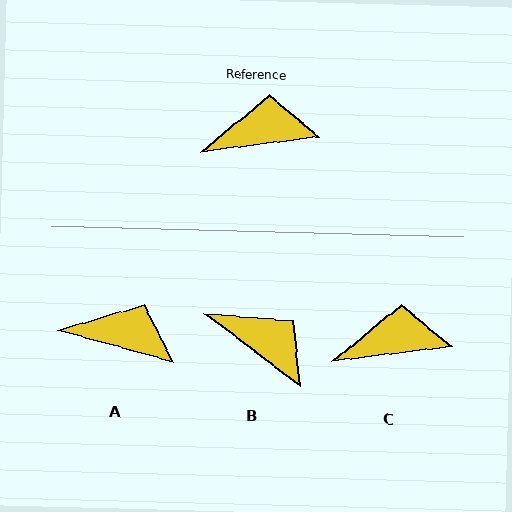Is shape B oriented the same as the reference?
No, it is off by about 44 degrees.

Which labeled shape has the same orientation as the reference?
C.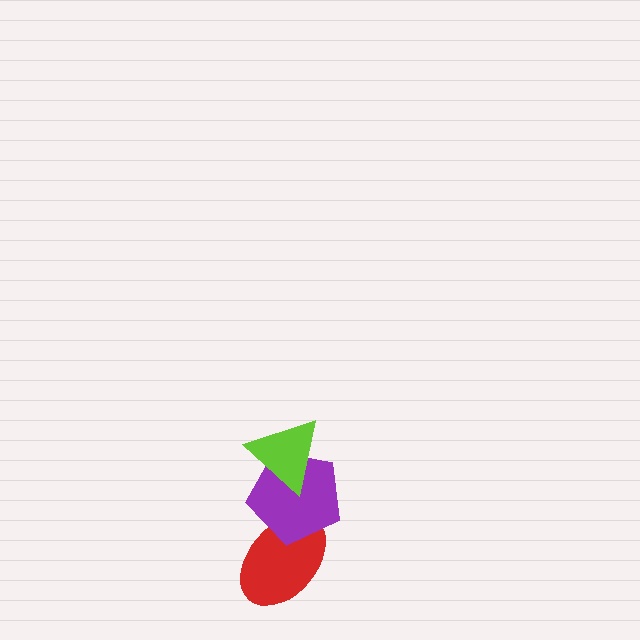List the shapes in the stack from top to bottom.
From top to bottom: the lime triangle, the purple pentagon, the red ellipse.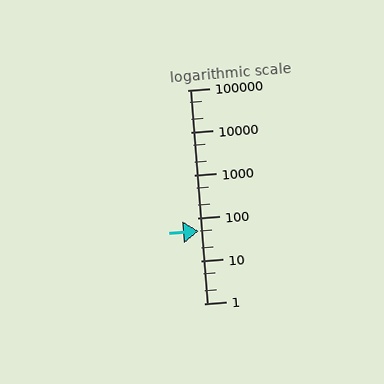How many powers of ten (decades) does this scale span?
The scale spans 5 decades, from 1 to 100000.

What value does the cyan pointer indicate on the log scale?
The pointer indicates approximately 50.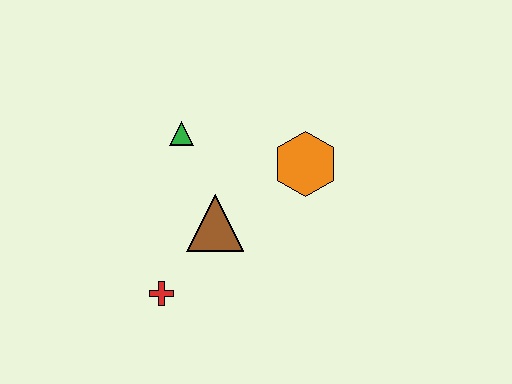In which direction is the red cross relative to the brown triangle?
The red cross is below the brown triangle.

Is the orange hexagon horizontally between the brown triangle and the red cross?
No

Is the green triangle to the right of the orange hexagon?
No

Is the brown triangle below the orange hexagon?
Yes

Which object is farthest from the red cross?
The orange hexagon is farthest from the red cross.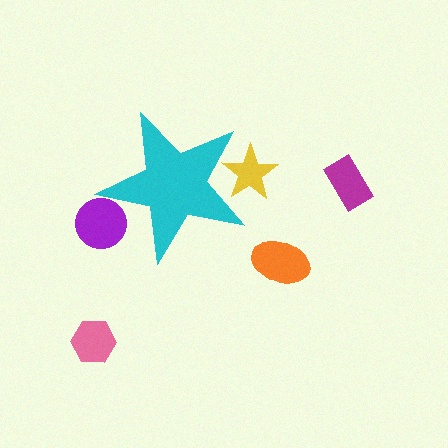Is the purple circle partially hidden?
Yes, the purple circle is partially hidden behind the cyan star.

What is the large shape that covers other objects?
A cyan star.